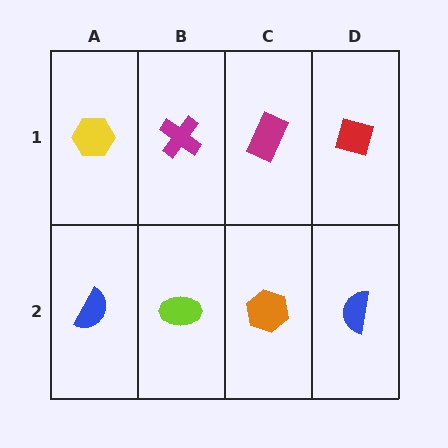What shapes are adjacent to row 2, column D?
A red square (row 1, column D), an orange hexagon (row 2, column C).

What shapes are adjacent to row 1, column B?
A lime ellipse (row 2, column B), a yellow hexagon (row 1, column A), a magenta rectangle (row 1, column C).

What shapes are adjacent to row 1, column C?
An orange hexagon (row 2, column C), a magenta cross (row 1, column B), a red square (row 1, column D).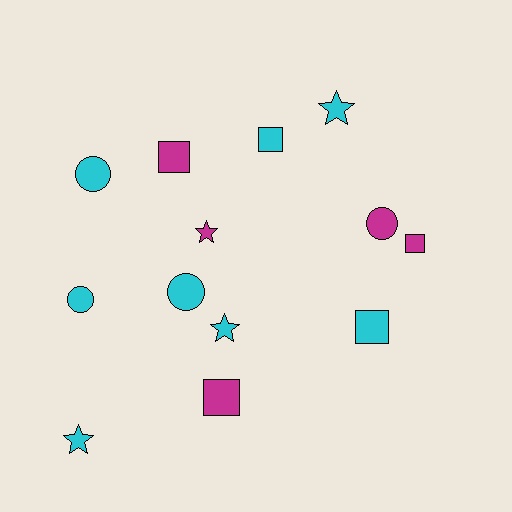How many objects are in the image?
There are 13 objects.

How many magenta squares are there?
There are 3 magenta squares.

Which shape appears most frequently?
Square, with 5 objects.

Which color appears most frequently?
Cyan, with 8 objects.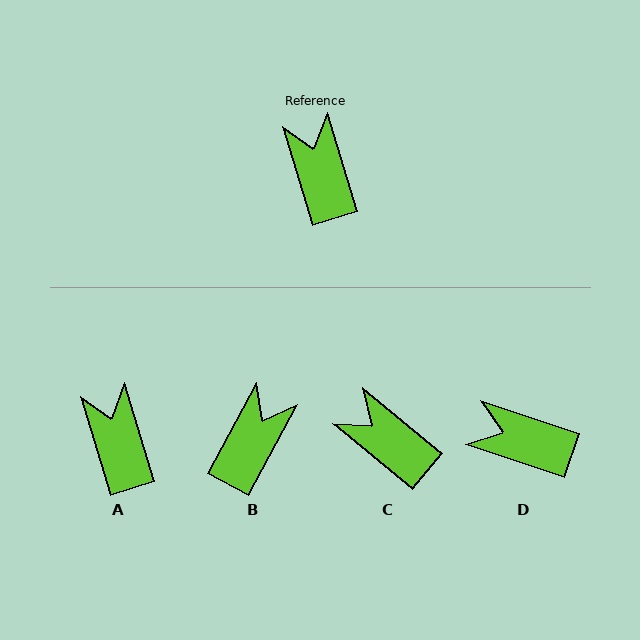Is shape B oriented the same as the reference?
No, it is off by about 46 degrees.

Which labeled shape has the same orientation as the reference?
A.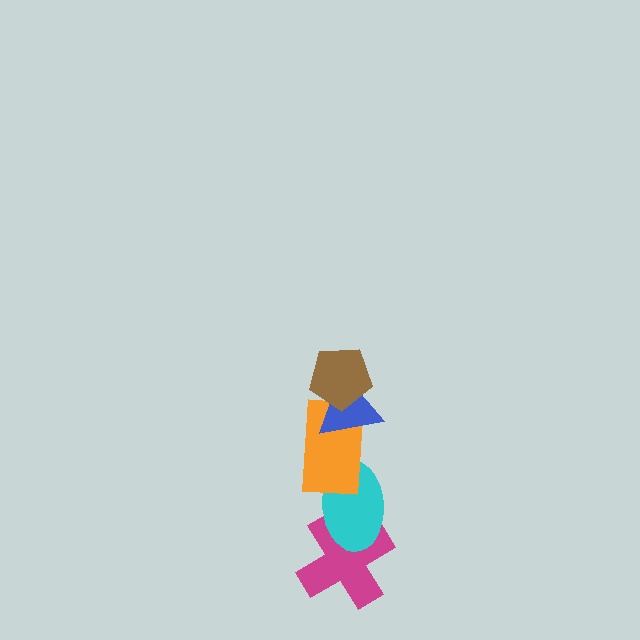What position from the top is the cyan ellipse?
The cyan ellipse is 4th from the top.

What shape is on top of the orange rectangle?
The blue triangle is on top of the orange rectangle.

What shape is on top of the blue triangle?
The brown pentagon is on top of the blue triangle.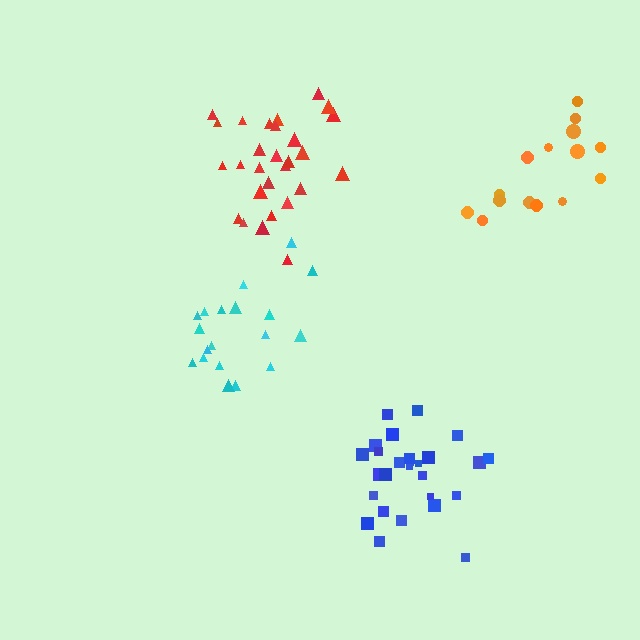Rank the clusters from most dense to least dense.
blue, red, cyan, orange.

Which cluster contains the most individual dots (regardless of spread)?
Red (28).